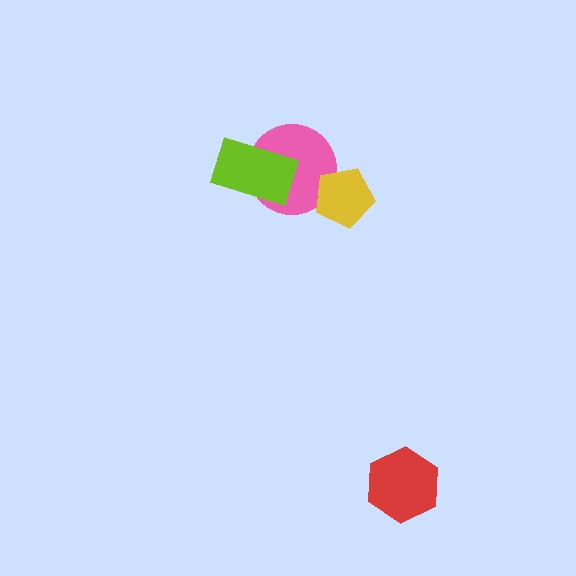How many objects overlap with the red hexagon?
0 objects overlap with the red hexagon.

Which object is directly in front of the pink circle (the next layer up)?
The yellow pentagon is directly in front of the pink circle.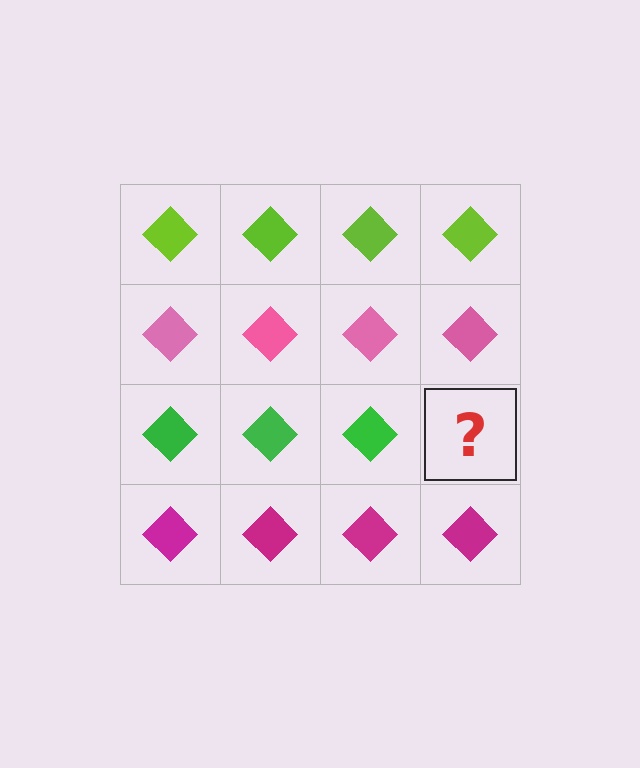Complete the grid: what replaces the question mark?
The question mark should be replaced with a green diamond.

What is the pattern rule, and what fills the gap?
The rule is that each row has a consistent color. The gap should be filled with a green diamond.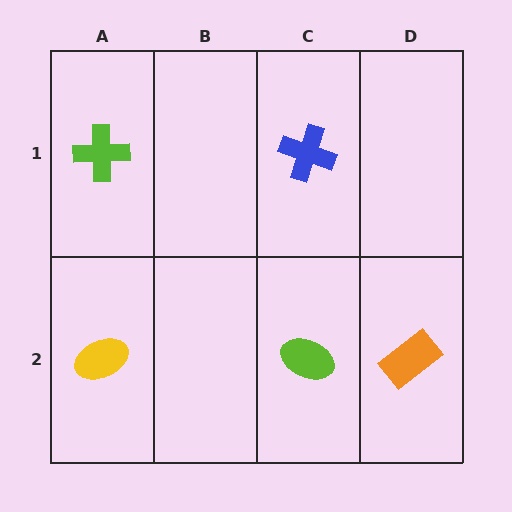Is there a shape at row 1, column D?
No, that cell is empty.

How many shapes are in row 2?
3 shapes.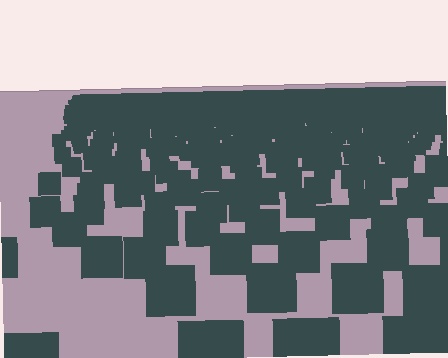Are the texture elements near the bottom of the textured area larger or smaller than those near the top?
Larger. Near the bottom, elements are closer to the viewer and appear at a bigger on-screen size.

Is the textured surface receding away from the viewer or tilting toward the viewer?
The surface is receding away from the viewer. Texture elements get smaller and denser toward the top.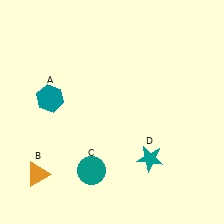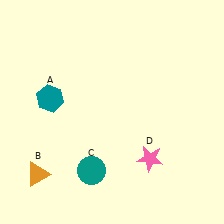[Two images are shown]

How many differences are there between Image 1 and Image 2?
There is 1 difference between the two images.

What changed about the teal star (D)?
In Image 1, D is teal. In Image 2, it changed to pink.